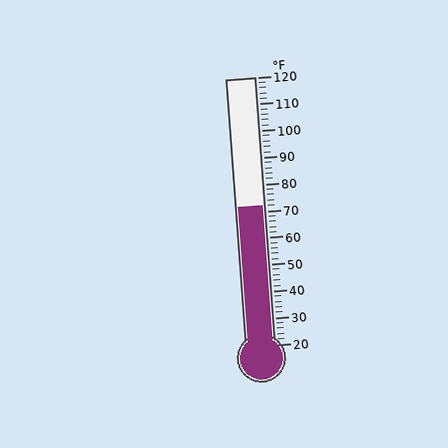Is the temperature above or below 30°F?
The temperature is above 30°F.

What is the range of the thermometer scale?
The thermometer scale ranges from 20°F to 120°F.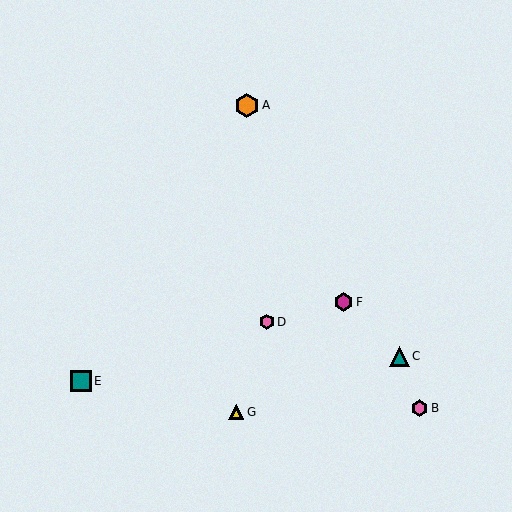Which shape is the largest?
The orange hexagon (labeled A) is the largest.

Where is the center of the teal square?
The center of the teal square is at (81, 381).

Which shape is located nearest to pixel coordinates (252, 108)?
The orange hexagon (labeled A) at (247, 105) is nearest to that location.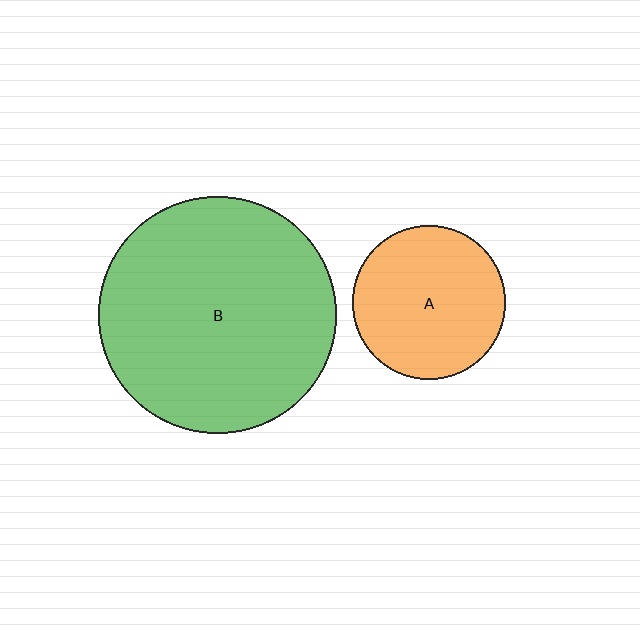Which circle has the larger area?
Circle B (green).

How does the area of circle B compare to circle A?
Approximately 2.4 times.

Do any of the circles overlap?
No, none of the circles overlap.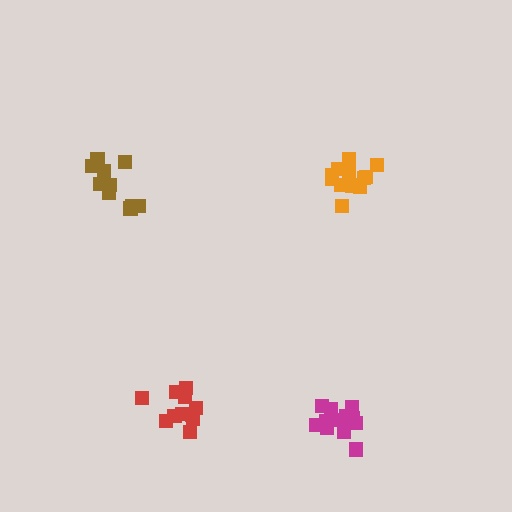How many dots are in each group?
Group 1: 11 dots, Group 2: 11 dots, Group 3: 12 dots, Group 4: 13 dots (47 total).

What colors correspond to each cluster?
The clusters are colored: brown, red, orange, magenta.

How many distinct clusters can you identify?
There are 4 distinct clusters.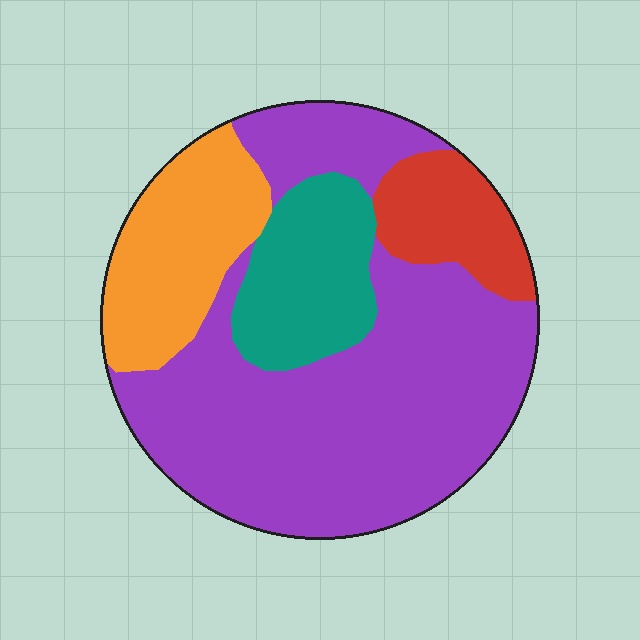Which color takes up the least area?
Red, at roughly 10%.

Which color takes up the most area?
Purple, at roughly 60%.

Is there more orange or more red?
Orange.